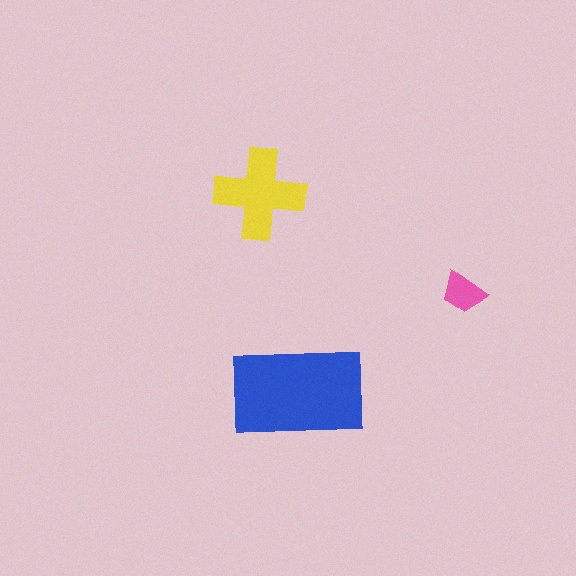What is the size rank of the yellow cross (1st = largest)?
2nd.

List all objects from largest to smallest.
The blue rectangle, the yellow cross, the pink trapezoid.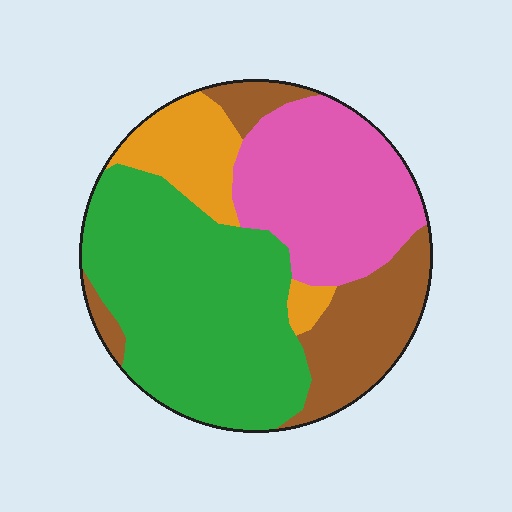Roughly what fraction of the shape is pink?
Pink takes up between a sixth and a third of the shape.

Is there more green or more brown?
Green.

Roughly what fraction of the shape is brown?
Brown takes up about one fifth (1/5) of the shape.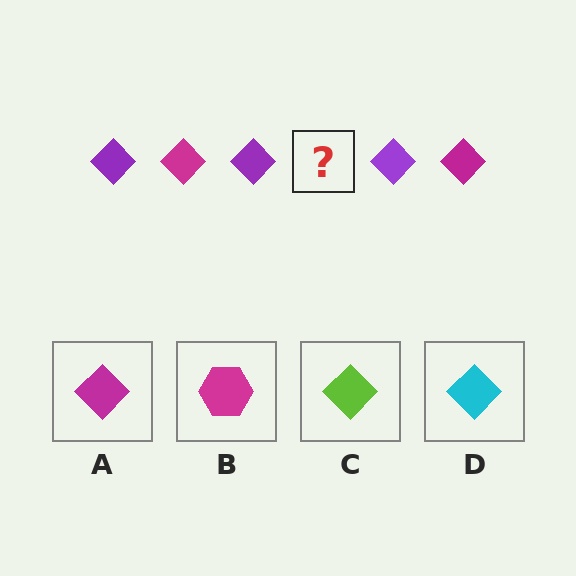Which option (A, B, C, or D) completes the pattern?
A.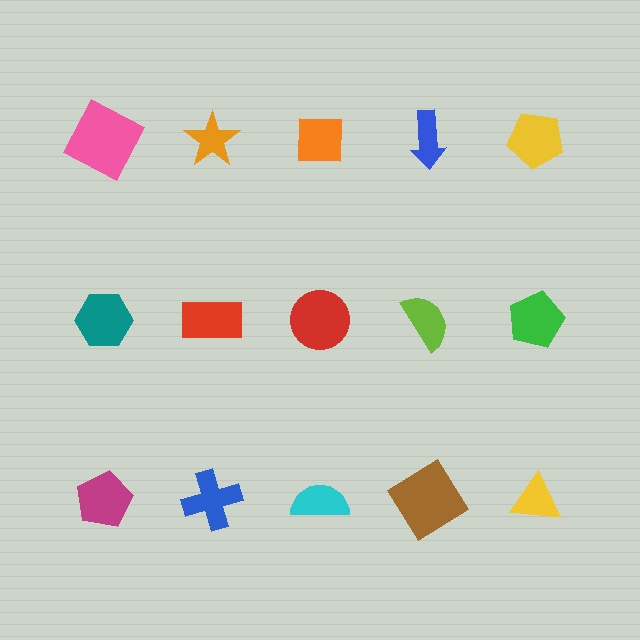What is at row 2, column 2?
A red rectangle.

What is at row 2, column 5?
A green pentagon.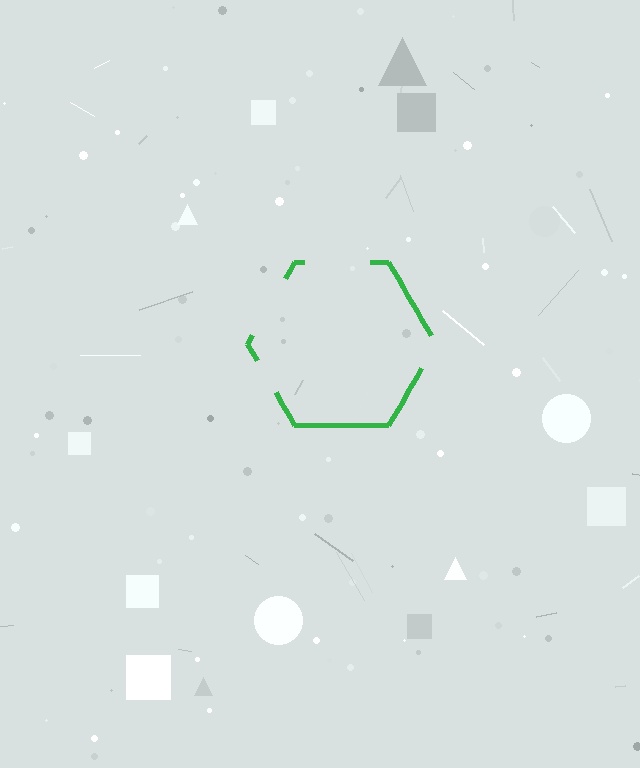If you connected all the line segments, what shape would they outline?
They would outline a hexagon.